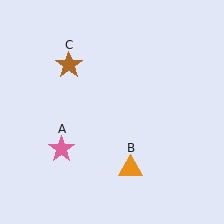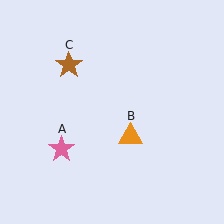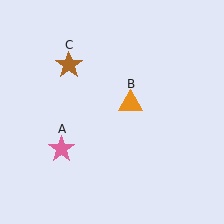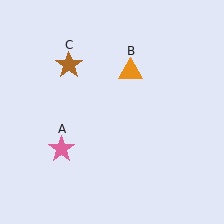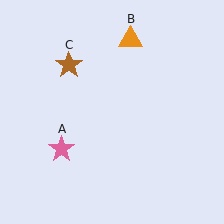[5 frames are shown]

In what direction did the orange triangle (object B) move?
The orange triangle (object B) moved up.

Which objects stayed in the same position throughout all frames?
Pink star (object A) and brown star (object C) remained stationary.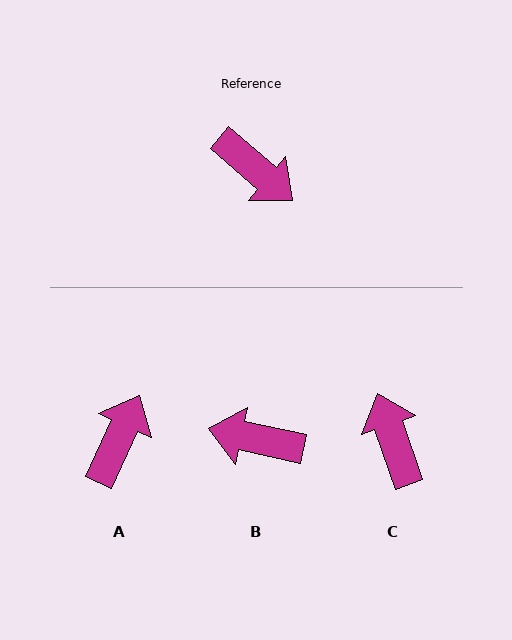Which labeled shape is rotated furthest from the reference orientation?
B, about 151 degrees away.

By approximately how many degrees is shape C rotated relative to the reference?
Approximately 150 degrees counter-clockwise.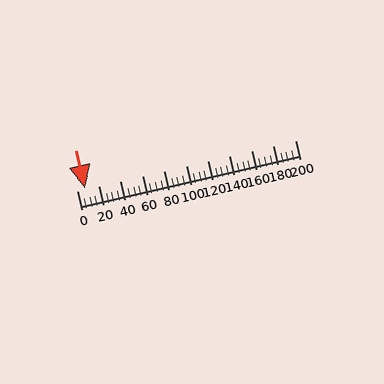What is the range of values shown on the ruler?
The ruler shows values from 0 to 200.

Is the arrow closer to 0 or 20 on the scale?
The arrow is closer to 0.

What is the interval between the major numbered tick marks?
The major tick marks are spaced 20 units apart.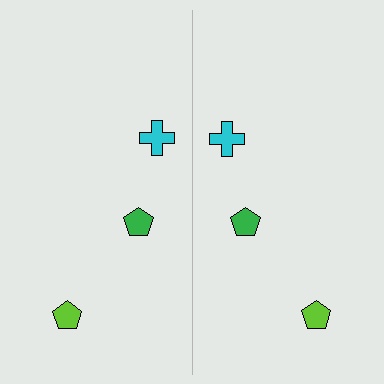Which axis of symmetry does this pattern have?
The pattern has a vertical axis of symmetry running through the center of the image.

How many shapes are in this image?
There are 6 shapes in this image.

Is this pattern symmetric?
Yes, this pattern has bilateral (reflection) symmetry.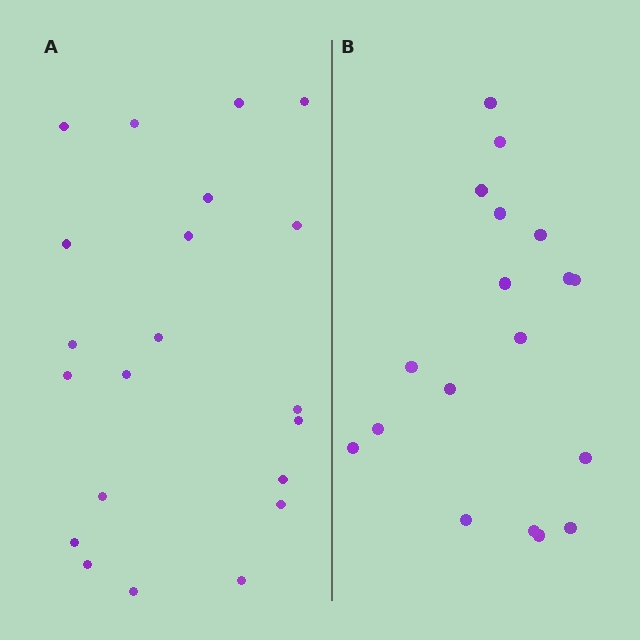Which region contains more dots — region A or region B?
Region A (the left region) has more dots.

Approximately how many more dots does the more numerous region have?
Region A has just a few more — roughly 2 or 3 more dots than region B.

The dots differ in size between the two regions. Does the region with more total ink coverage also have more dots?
No. Region B has more total ink coverage because its dots are larger, but region A actually contains more individual dots. Total area can be misleading — the number of items is what matters here.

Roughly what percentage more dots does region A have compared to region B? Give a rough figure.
About 15% more.